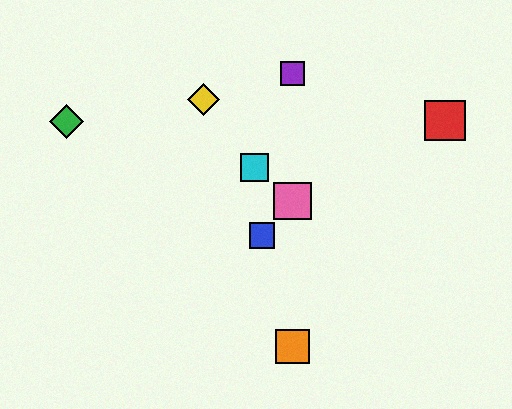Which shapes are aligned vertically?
The purple square, the orange square, the pink square are aligned vertically.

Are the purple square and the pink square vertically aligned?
Yes, both are at x≈292.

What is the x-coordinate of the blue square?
The blue square is at x≈262.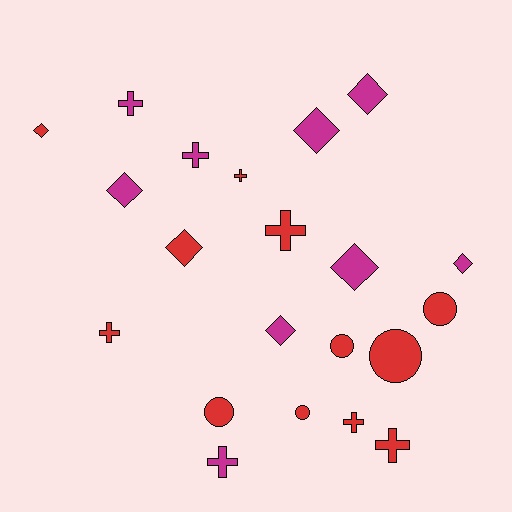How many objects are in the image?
There are 21 objects.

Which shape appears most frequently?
Cross, with 8 objects.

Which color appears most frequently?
Red, with 12 objects.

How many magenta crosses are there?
There are 3 magenta crosses.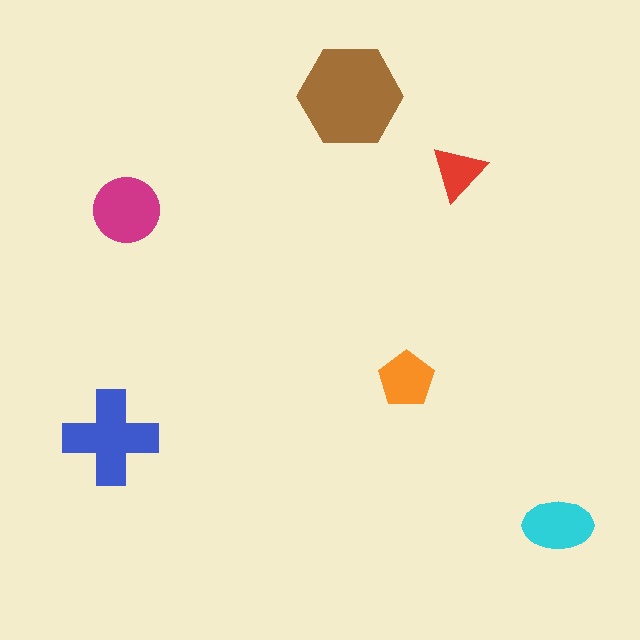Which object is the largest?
The brown hexagon.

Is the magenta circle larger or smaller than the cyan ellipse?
Larger.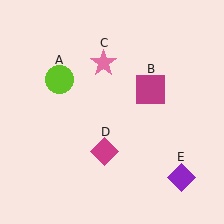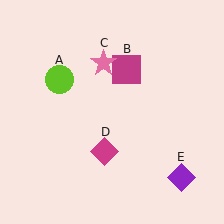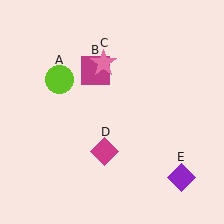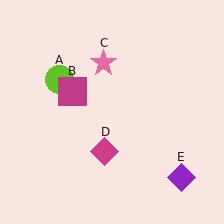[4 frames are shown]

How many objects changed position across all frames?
1 object changed position: magenta square (object B).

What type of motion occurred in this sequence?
The magenta square (object B) rotated counterclockwise around the center of the scene.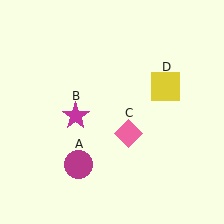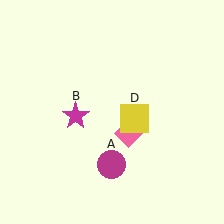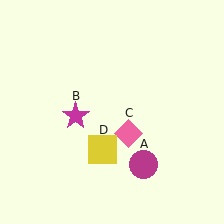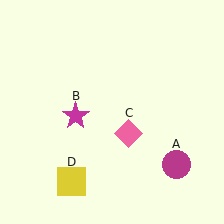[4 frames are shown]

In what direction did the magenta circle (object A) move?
The magenta circle (object A) moved right.